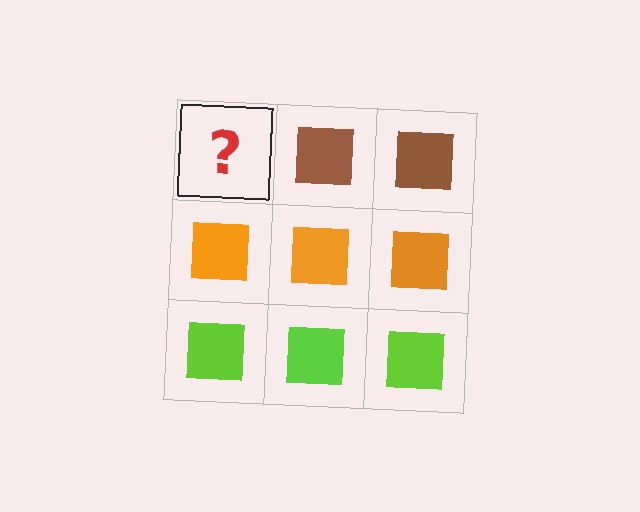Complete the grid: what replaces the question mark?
The question mark should be replaced with a brown square.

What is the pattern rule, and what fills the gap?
The rule is that each row has a consistent color. The gap should be filled with a brown square.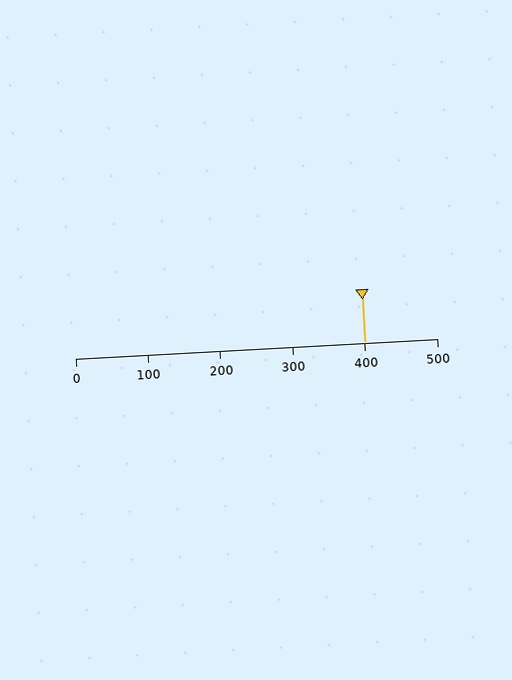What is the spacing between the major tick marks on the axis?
The major ticks are spaced 100 apart.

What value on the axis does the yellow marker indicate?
The marker indicates approximately 400.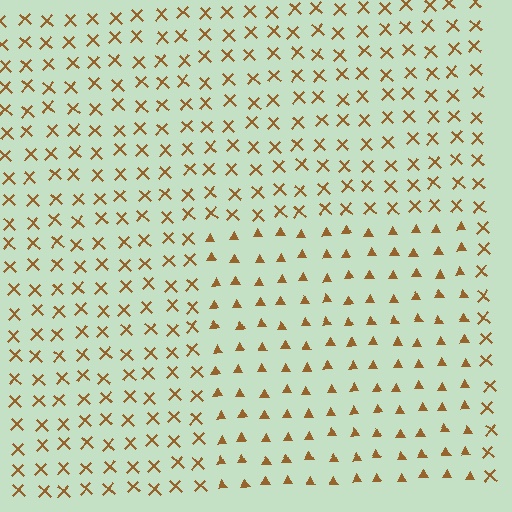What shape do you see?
I see a rectangle.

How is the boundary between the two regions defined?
The boundary is defined by a change in element shape: triangles inside vs. X marks outside. All elements share the same color and spacing.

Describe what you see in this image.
The image is filled with small brown elements arranged in a uniform grid. A rectangle-shaped region contains triangles, while the surrounding area contains X marks. The boundary is defined purely by the change in element shape.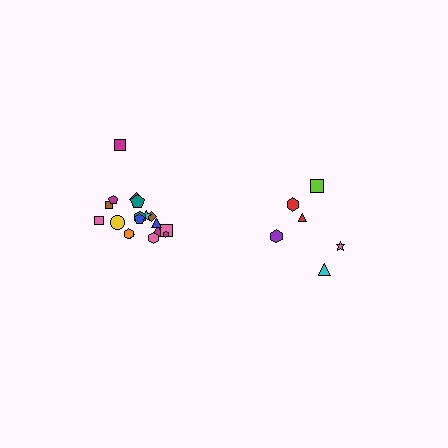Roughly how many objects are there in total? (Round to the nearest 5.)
Roughly 25 objects in total.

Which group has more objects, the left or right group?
The left group.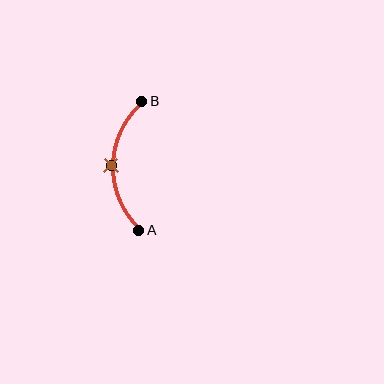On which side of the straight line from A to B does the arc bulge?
The arc bulges to the left of the straight line connecting A and B.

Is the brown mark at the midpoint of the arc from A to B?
Yes. The brown mark lies on the arc at equal arc-length from both A and B — it is the arc midpoint.